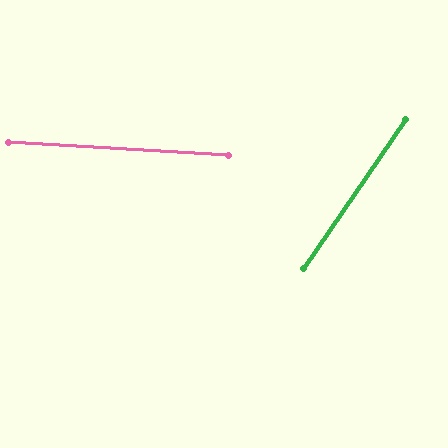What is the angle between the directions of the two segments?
Approximately 59 degrees.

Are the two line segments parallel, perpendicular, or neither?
Neither parallel nor perpendicular — they differ by about 59°.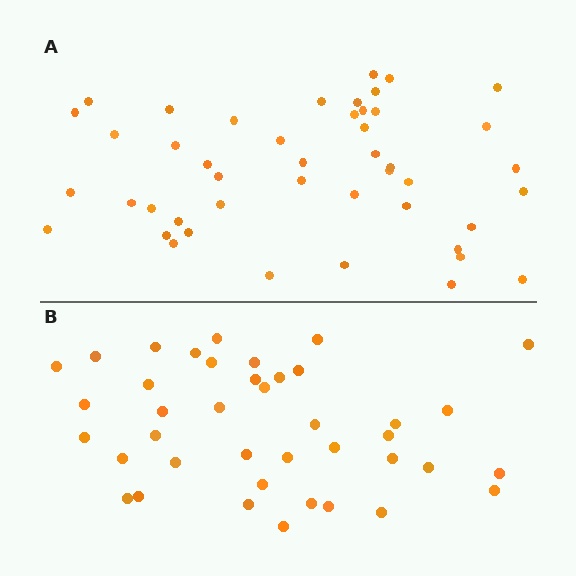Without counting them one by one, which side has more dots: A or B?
Region A (the top region) has more dots.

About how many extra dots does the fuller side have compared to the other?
Region A has about 6 more dots than region B.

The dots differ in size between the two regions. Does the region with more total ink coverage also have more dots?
No. Region B has more total ink coverage because its dots are larger, but region A actually contains more individual dots. Total area can be misleading — the number of items is what matters here.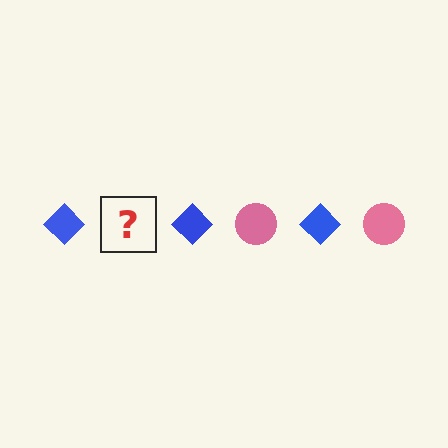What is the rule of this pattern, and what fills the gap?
The rule is that the pattern alternates between blue diamond and pink circle. The gap should be filled with a pink circle.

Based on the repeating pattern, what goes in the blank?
The blank should be a pink circle.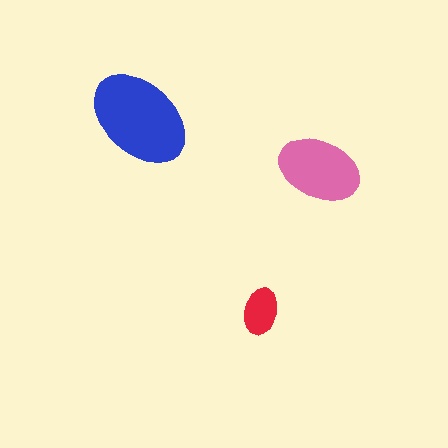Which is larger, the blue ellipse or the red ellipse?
The blue one.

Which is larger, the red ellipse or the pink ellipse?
The pink one.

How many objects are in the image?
There are 3 objects in the image.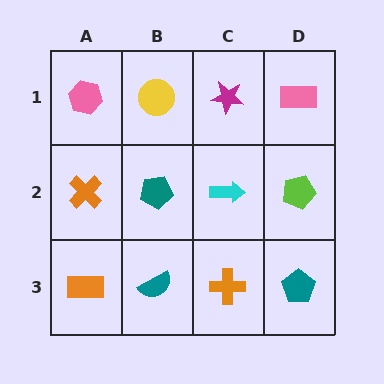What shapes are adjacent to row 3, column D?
A lime pentagon (row 2, column D), an orange cross (row 3, column C).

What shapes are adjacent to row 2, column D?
A pink rectangle (row 1, column D), a teal pentagon (row 3, column D), a cyan arrow (row 2, column C).